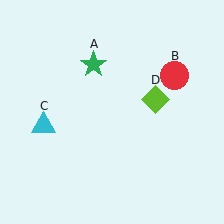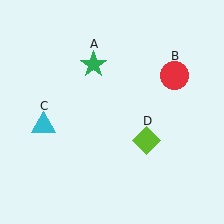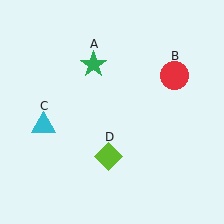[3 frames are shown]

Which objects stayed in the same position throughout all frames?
Green star (object A) and red circle (object B) and cyan triangle (object C) remained stationary.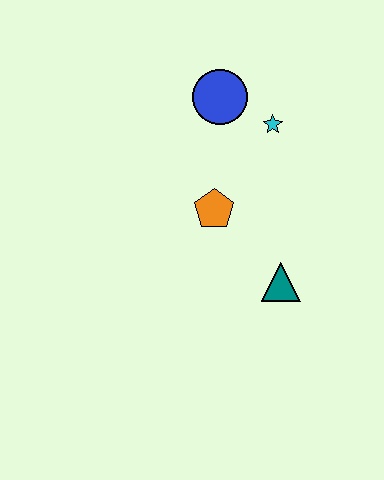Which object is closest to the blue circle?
The cyan star is closest to the blue circle.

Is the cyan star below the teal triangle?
No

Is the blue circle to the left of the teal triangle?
Yes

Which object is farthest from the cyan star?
The teal triangle is farthest from the cyan star.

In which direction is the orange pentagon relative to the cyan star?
The orange pentagon is below the cyan star.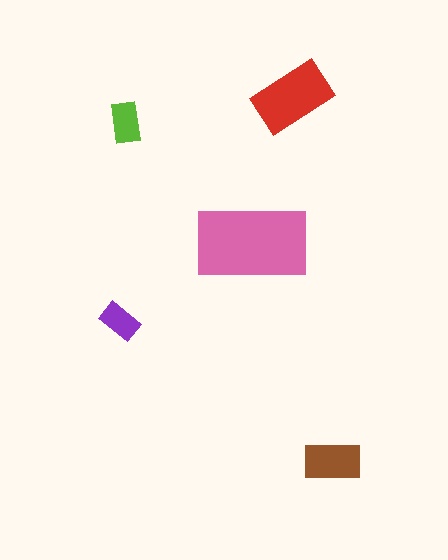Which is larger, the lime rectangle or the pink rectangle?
The pink one.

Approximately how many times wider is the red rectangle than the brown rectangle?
About 1.5 times wider.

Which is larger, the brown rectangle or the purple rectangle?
The brown one.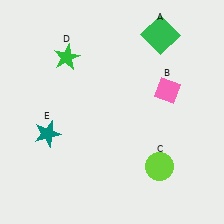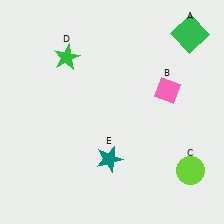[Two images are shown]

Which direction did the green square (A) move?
The green square (A) moved right.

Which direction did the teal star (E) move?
The teal star (E) moved right.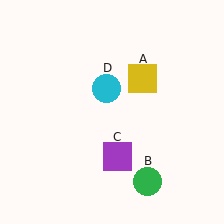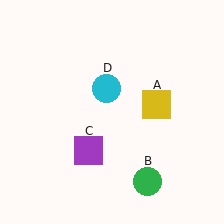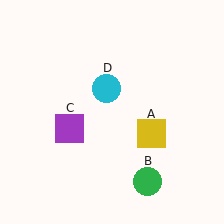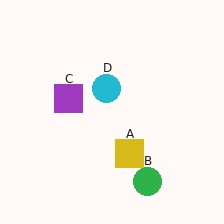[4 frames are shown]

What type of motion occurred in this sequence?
The yellow square (object A), purple square (object C) rotated clockwise around the center of the scene.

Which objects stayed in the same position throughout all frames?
Green circle (object B) and cyan circle (object D) remained stationary.